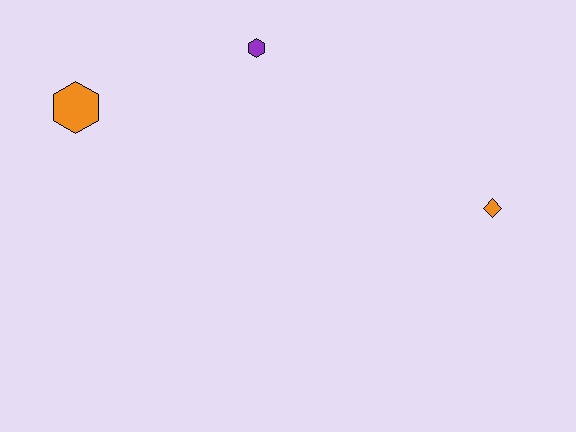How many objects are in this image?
There are 3 objects.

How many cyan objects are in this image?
There are no cyan objects.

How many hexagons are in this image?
There are 2 hexagons.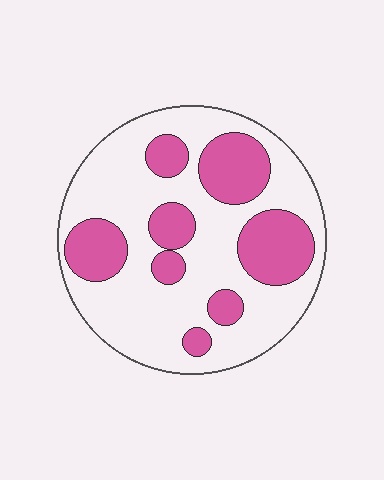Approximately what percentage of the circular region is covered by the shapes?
Approximately 30%.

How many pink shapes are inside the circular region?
8.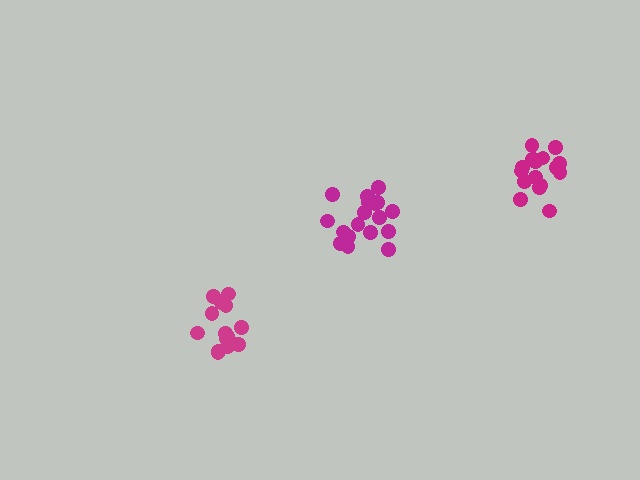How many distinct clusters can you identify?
There are 3 distinct clusters.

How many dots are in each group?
Group 1: 15 dots, Group 2: 17 dots, Group 3: 18 dots (50 total).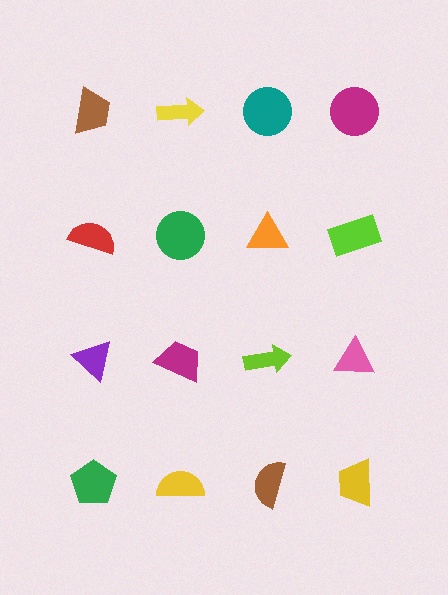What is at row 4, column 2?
A yellow semicircle.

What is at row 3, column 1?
A purple triangle.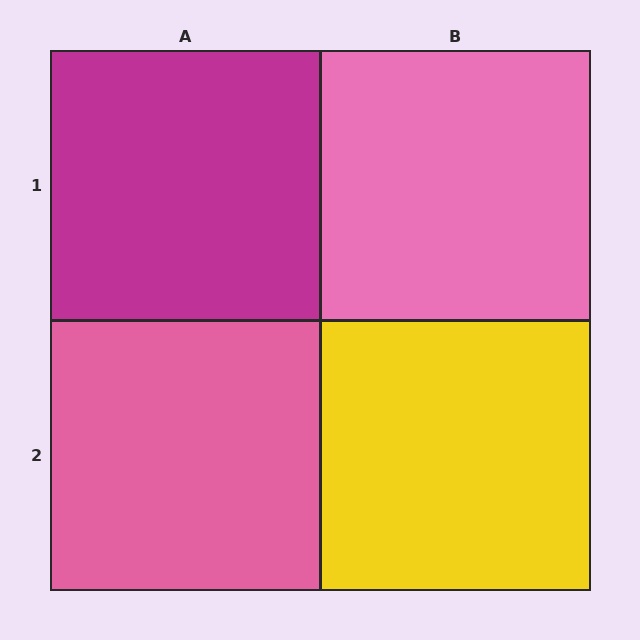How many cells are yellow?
1 cell is yellow.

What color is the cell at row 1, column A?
Magenta.